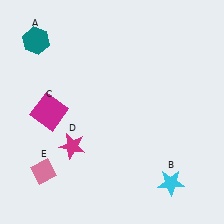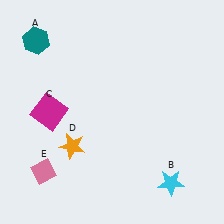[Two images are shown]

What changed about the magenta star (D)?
In Image 1, D is magenta. In Image 2, it changed to orange.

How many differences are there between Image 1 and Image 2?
There is 1 difference between the two images.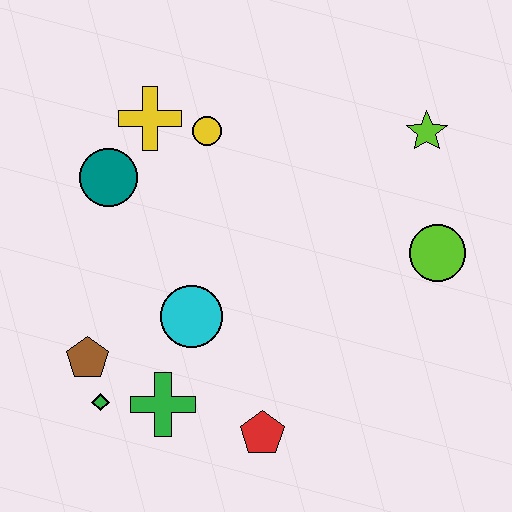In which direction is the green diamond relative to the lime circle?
The green diamond is to the left of the lime circle.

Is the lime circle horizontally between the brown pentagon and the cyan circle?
No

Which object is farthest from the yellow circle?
The red pentagon is farthest from the yellow circle.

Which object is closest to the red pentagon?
The green cross is closest to the red pentagon.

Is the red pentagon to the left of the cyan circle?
No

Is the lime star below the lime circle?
No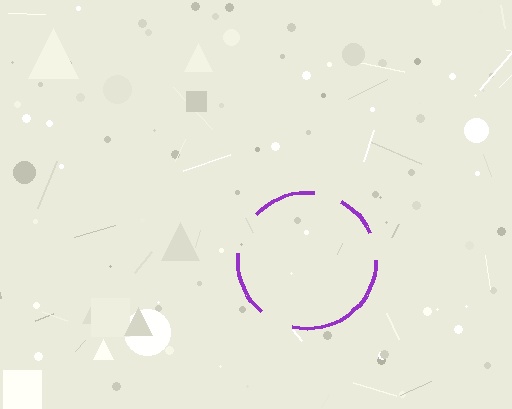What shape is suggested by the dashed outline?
The dashed outline suggests a circle.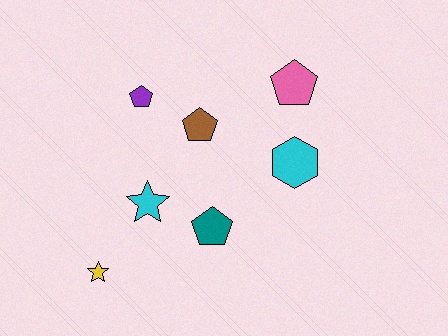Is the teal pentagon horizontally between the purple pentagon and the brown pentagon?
No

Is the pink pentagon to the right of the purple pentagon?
Yes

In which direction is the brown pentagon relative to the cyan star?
The brown pentagon is above the cyan star.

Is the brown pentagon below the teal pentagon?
No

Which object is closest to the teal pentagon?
The cyan star is closest to the teal pentagon.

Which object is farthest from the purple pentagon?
The yellow star is farthest from the purple pentagon.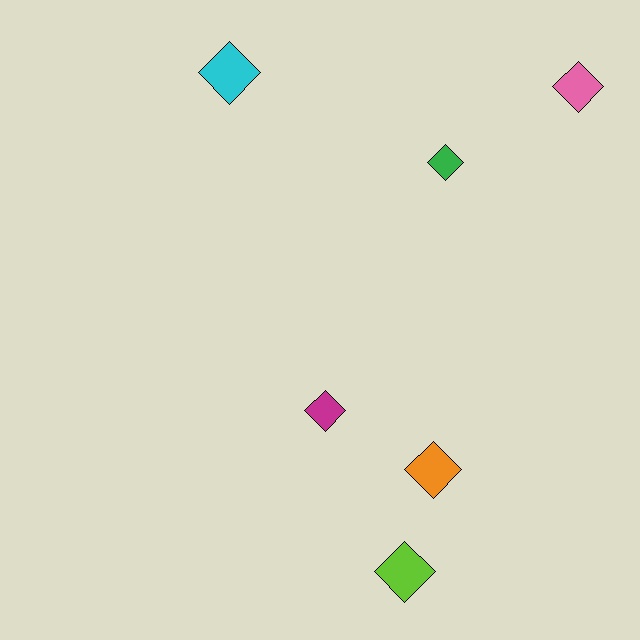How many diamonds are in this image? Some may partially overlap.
There are 6 diamonds.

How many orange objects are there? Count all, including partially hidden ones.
There is 1 orange object.